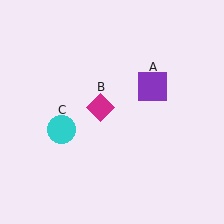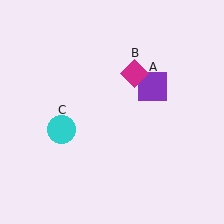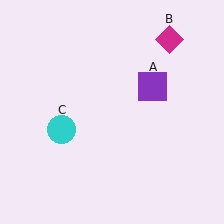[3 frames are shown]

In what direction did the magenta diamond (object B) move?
The magenta diamond (object B) moved up and to the right.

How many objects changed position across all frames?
1 object changed position: magenta diamond (object B).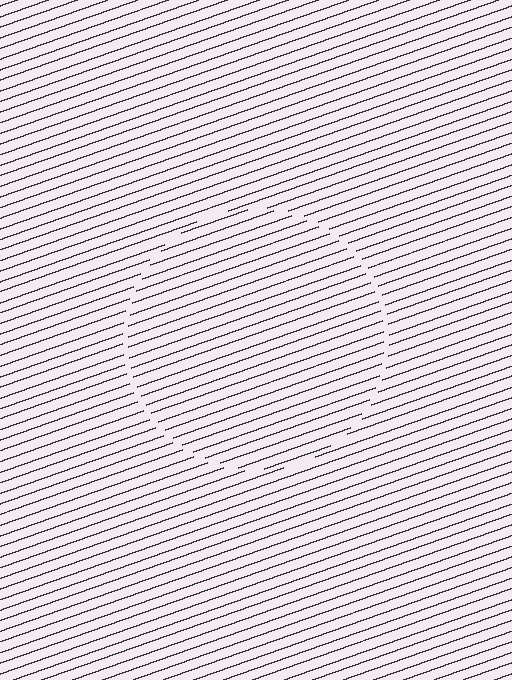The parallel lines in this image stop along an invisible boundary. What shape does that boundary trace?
An illusory circle. The interior of the shape contains the same grating, shifted by half a period — the contour is defined by the phase discontinuity where line-ends from the inner and outer gratings abut.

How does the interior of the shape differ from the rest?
The interior of the shape contains the same grating, shifted by half a period — the contour is defined by the phase discontinuity where line-ends from the inner and outer gratings abut.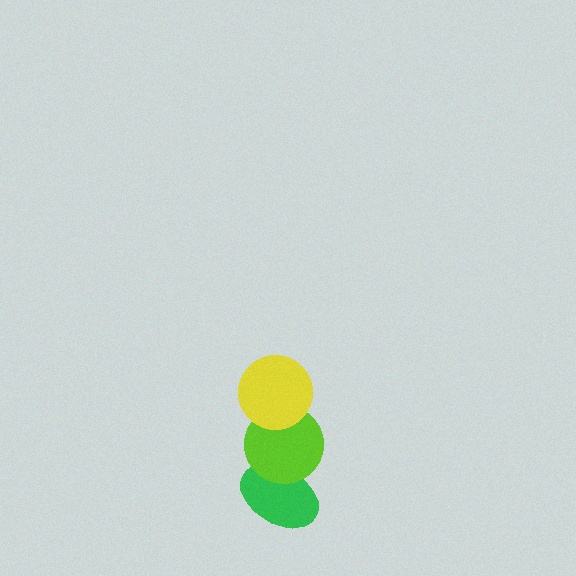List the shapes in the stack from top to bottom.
From top to bottom: the yellow circle, the lime circle, the green ellipse.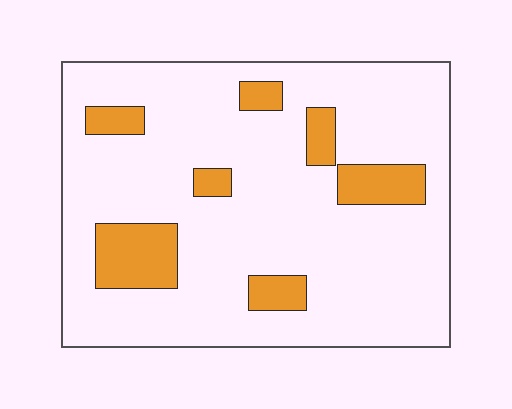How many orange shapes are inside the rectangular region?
7.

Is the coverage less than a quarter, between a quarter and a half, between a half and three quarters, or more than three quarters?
Less than a quarter.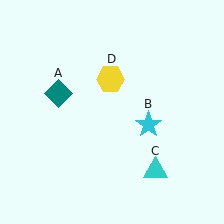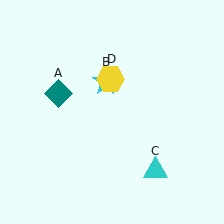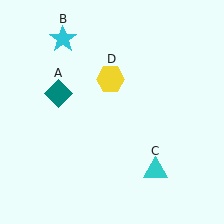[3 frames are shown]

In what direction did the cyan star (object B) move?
The cyan star (object B) moved up and to the left.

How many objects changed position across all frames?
1 object changed position: cyan star (object B).